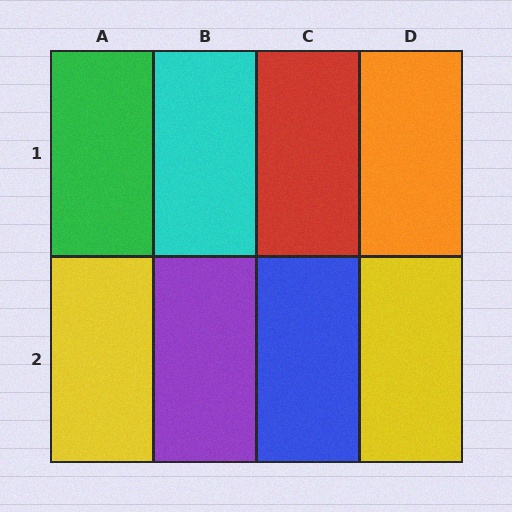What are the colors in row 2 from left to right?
Yellow, purple, blue, yellow.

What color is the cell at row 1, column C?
Red.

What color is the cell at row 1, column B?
Cyan.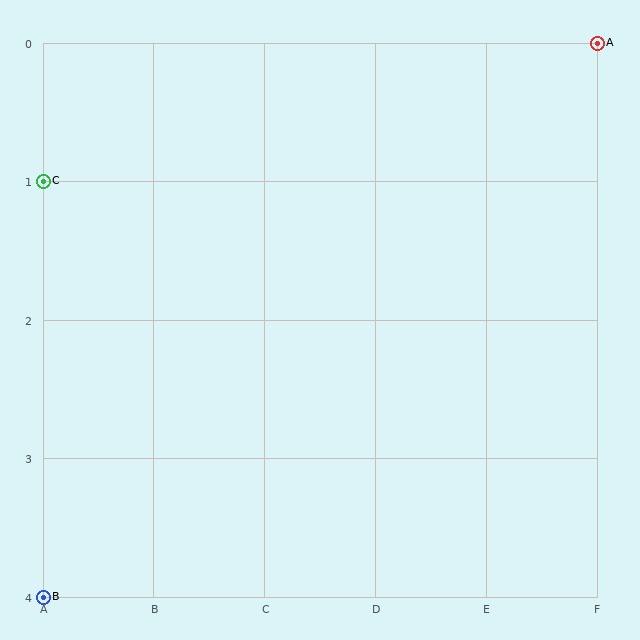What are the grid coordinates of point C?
Point C is at grid coordinates (A, 1).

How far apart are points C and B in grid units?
Points C and B are 3 rows apart.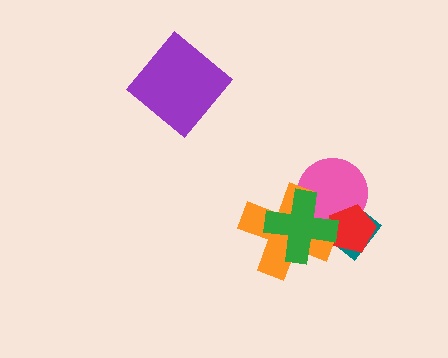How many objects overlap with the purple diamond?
0 objects overlap with the purple diamond.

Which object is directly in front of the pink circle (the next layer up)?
The red pentagon is directly in front of the pink circle.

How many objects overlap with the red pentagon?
4 objects overlap with the red pentagon.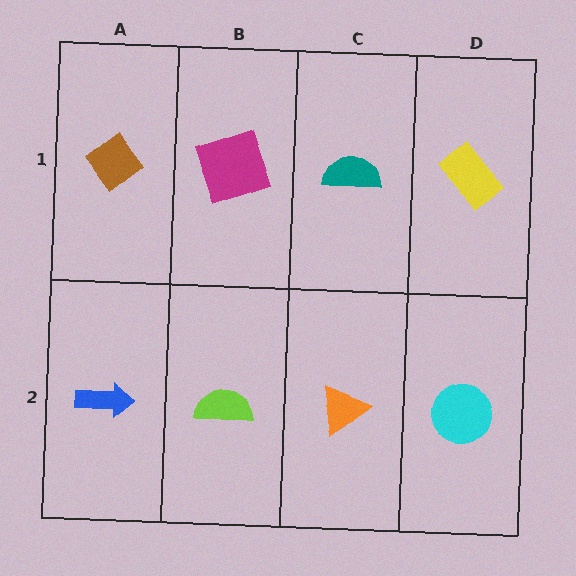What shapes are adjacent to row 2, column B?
A magenta square (row 1, column B), a blue arrow (row 2, column A), an orange triangle (row 2, column C).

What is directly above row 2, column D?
A yellow rectangle.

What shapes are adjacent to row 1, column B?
A lime semicircle (row 2, column B), a brown diamond (row 1, column A), a teal semicircle (row 1, column C).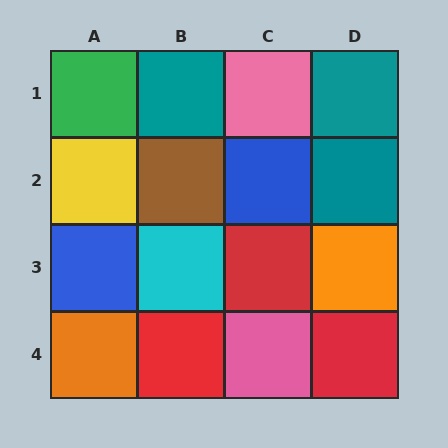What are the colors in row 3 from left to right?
Blue, cyan, red, orange.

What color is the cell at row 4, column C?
Pink.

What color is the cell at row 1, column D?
Teal.